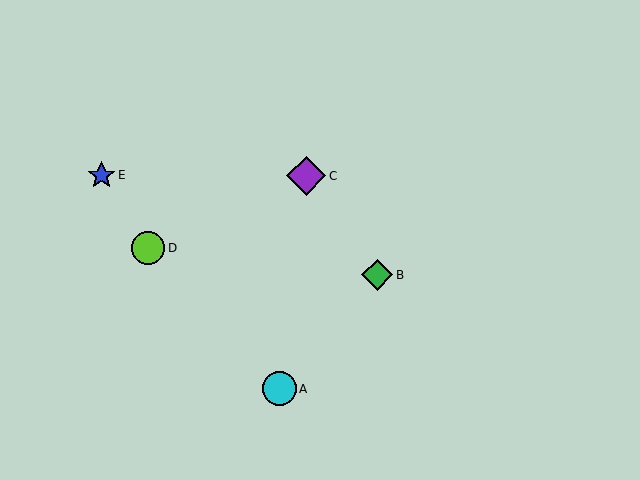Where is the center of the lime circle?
The center of the lime circle is at (148, 248).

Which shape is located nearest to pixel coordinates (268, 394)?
The cyan circle (labeled A) at (279, 389) is nearest to that location.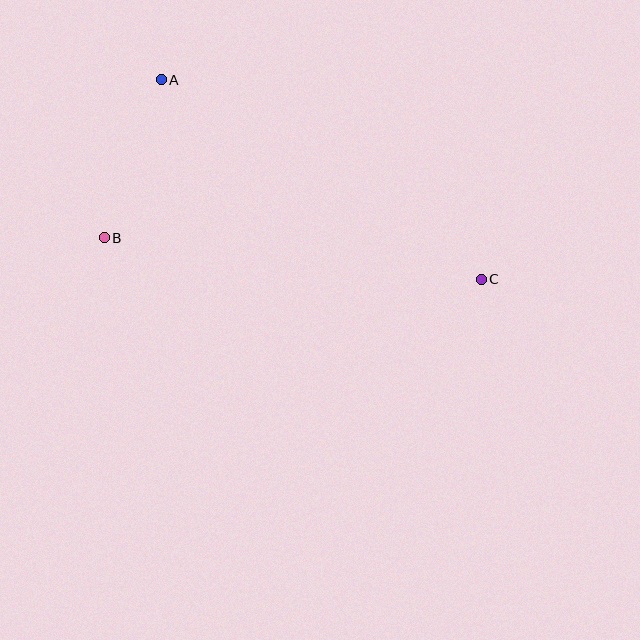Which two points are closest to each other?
Points A and B are closest to each other.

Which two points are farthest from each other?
Points B and C are farthest from each other.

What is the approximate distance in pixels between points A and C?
The distance between A and C is approximately 377 pixels.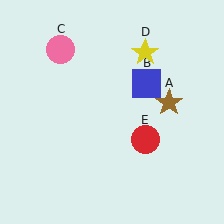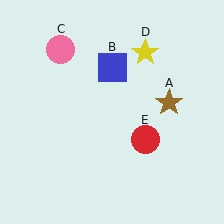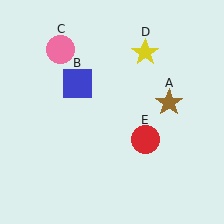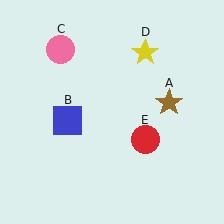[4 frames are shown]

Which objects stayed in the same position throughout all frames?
Brown star (object A) and pink circle (object C) and yellow star (object D) and red circle (object E) remained stationary.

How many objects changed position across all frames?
1 object changed position: blue square (object B).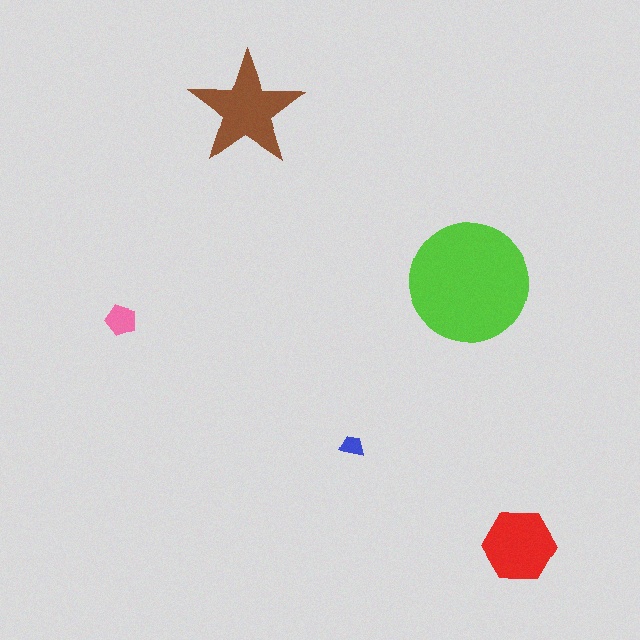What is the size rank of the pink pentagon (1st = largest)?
4th.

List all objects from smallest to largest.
The blue trapezoid, the pink pentagon, the red hexagon, the brown star, the lime circle.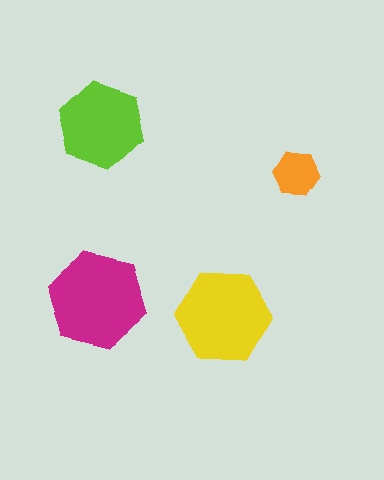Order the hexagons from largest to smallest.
the magenta one, the yellow one, the lime one, the orange one.